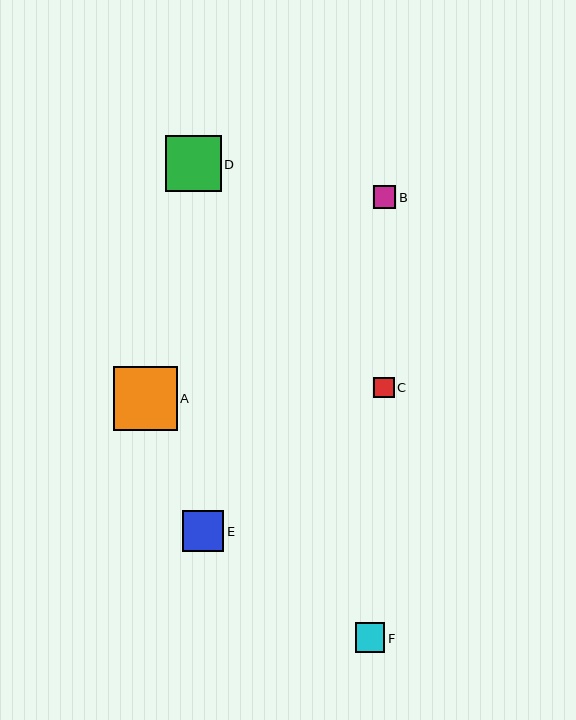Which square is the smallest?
Square C is the smallest with a size of approximately 21 pixels.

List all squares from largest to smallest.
From largest to smallest: A, D, E, F, B, C.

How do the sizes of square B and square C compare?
Square B and square C are approximately the same size.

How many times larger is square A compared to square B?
Square A is approximately 2.9 times the size of square B.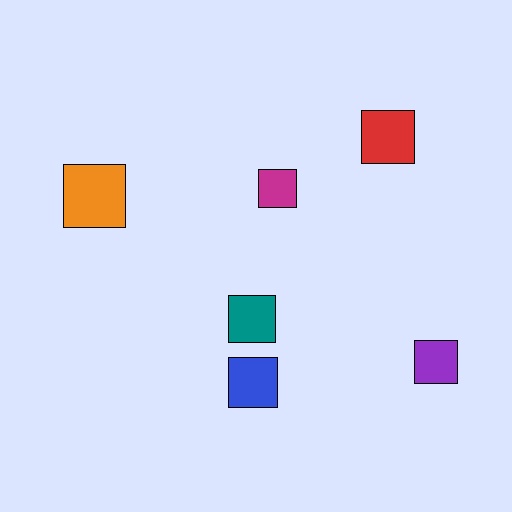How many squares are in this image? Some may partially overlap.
There are 6 squares.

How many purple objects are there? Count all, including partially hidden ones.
There is 1 purple object.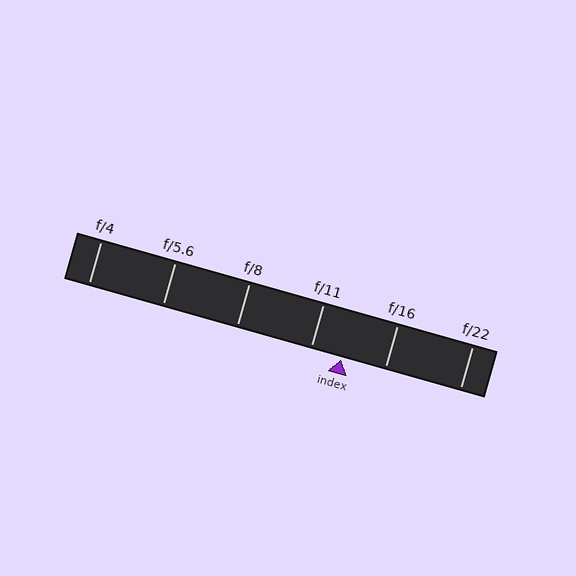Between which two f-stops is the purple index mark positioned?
The index mark is between f/11 and f/16.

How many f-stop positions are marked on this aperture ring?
There are 6 f-stop positions marked.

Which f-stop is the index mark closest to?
The index mark is closest to f/11.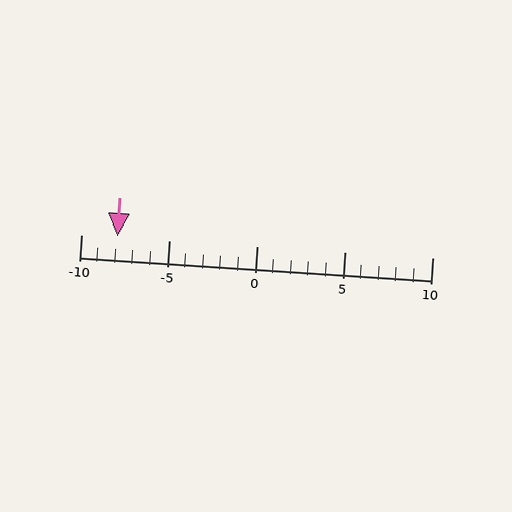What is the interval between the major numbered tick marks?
The major tick marks are spaced 5 units apart.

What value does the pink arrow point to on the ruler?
The pink arrow points to approximately -8.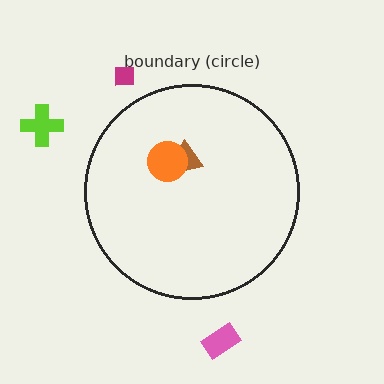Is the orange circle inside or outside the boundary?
Inside.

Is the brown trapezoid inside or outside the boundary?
Inside.